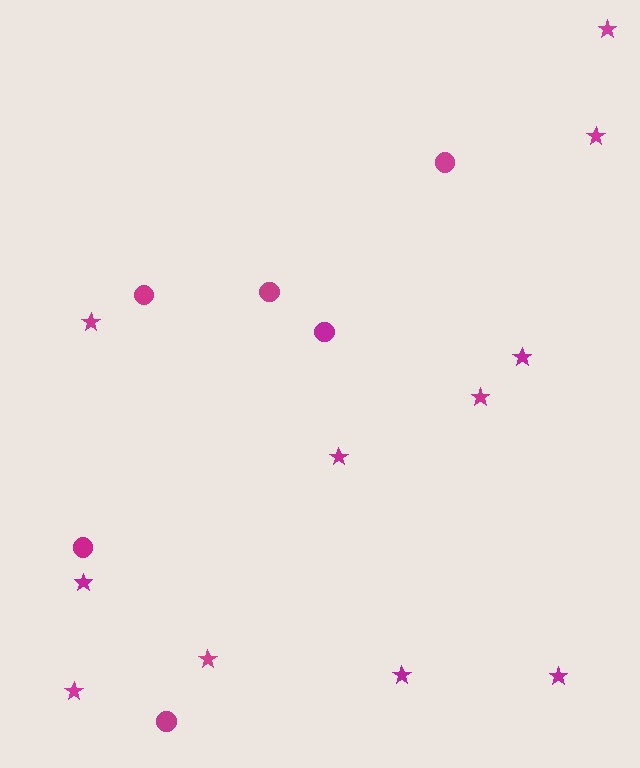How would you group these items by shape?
There are 2 groups: one group of circles (6) and one group of stars (11).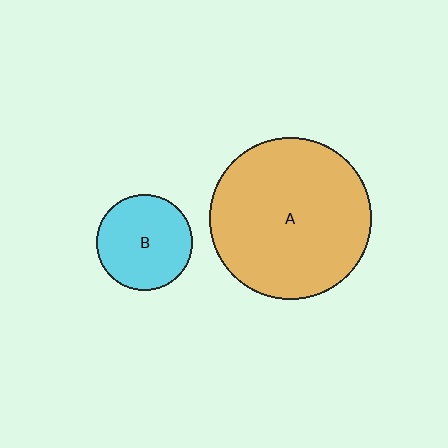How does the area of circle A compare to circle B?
Approximately 2.9 times.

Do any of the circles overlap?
No, none of the circles overlap.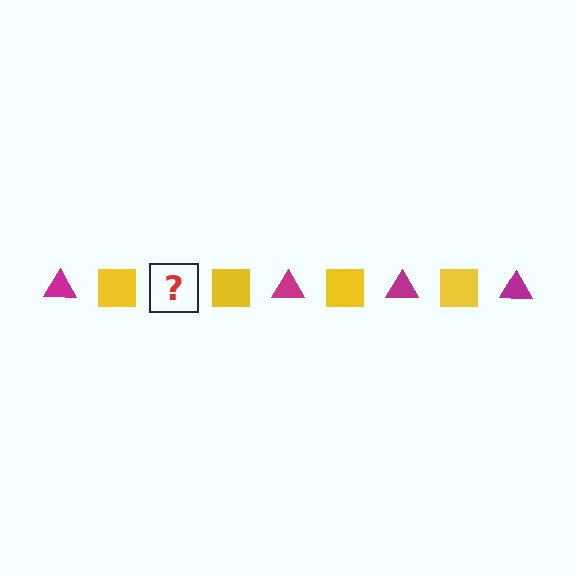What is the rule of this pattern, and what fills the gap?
The rule is that the pattern alternates between magenta triangle and yellow square. The gap should be filled with a magenta triangle.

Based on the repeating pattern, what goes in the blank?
The blank should be a magenta triangle.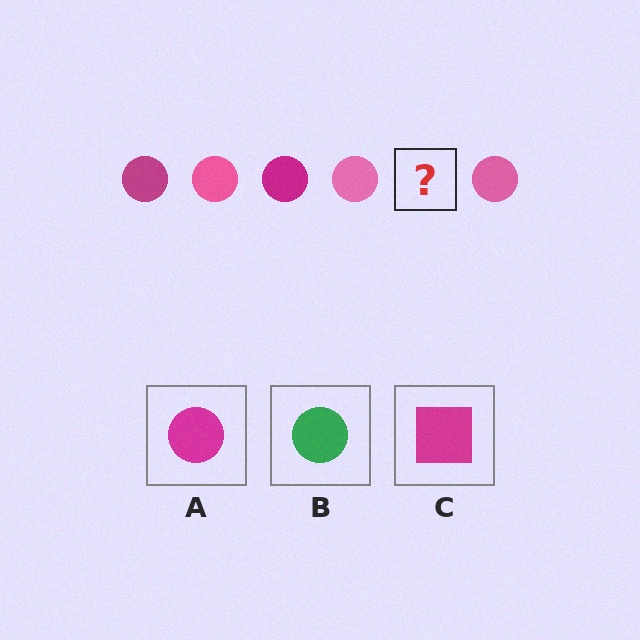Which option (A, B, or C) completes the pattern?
A.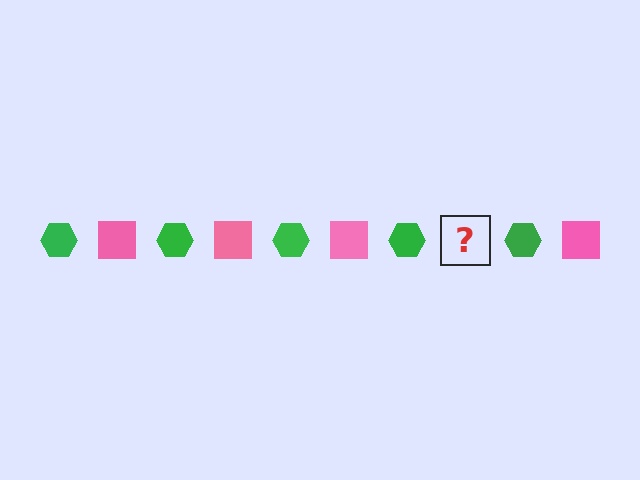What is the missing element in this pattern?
The missing element is a pink square.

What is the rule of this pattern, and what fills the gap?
The rule is that the pattern alternates between green hexagon and pink square. The gap should be filled with a pink square.